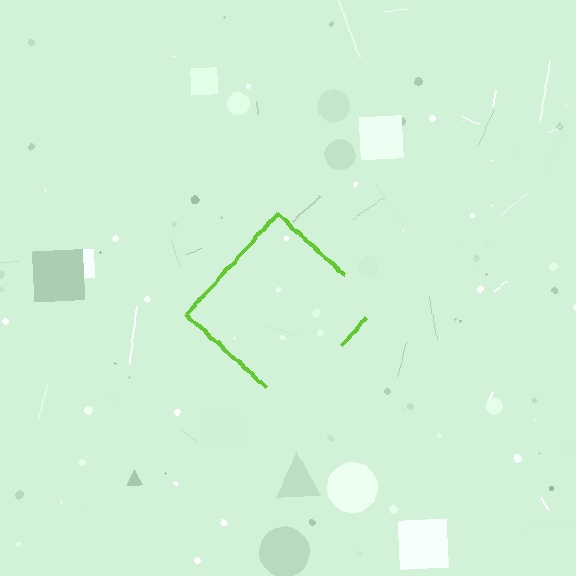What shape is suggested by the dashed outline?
The dashed outline suggests a diamond.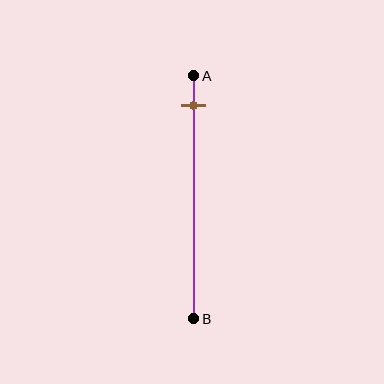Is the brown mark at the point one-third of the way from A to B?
No, the mark is at about 10% from A, not at the 33% one-third point.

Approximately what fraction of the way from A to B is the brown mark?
The brown mark is approximately 10% of the way from A to B.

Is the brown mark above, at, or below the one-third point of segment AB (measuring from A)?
The brown mark is above the one-third point of segment AB.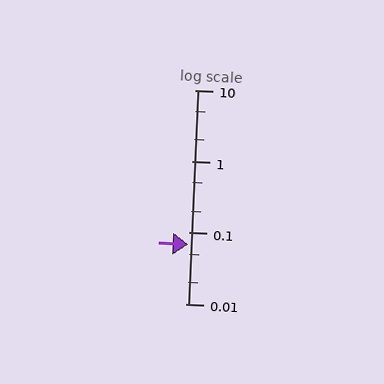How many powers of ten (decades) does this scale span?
The scale spans 3 decades, from 0.01 to 10.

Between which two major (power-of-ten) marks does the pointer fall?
The pointer is between 0.01 and 0.1.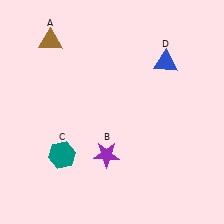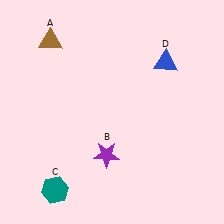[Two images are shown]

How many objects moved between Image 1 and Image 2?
1 object moved between the two images.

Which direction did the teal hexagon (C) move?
The teal hexagon (C) moved down.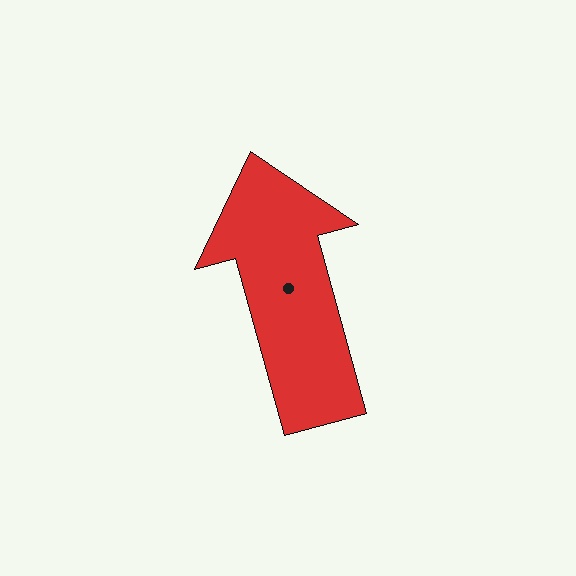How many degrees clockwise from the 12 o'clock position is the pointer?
Approximately 345 degrees.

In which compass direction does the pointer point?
North.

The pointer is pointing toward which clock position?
Roughly 11 o'clock.